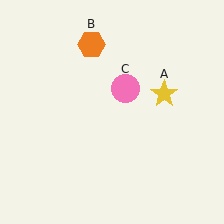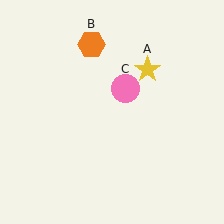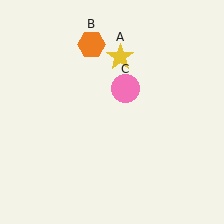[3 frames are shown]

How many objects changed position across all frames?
1 object changed position: yellow star (object A).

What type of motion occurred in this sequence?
The yellow star (object A) rotated counterclockwise around the center of the scene.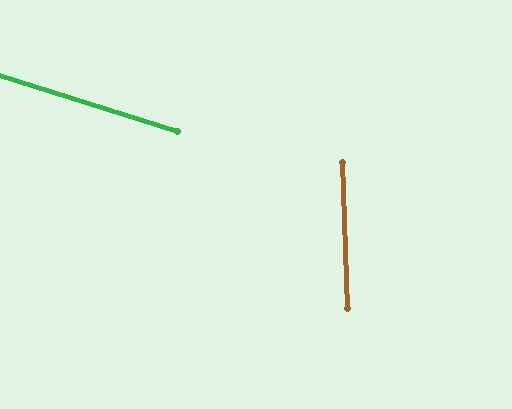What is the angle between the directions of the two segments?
Approximately 71 degrees.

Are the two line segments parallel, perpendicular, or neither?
Neither parallel nor perpendicular — they differ by about 71°.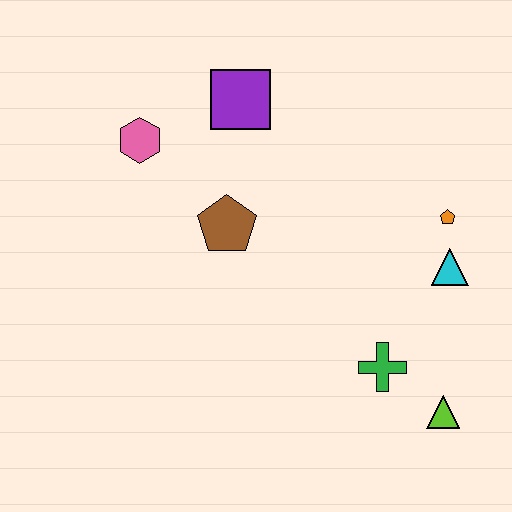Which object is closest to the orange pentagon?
The cyan triangle is closest to the orange pentagon.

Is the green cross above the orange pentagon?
No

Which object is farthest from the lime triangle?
The pink hexagon is farthest from the lime triangle.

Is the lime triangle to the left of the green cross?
No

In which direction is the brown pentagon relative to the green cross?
The brown pentagon is to the left of the green cross.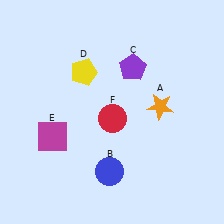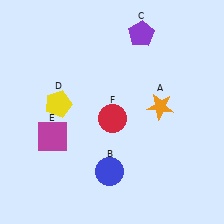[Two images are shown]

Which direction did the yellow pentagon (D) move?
The yellow pentagon (D) moved down.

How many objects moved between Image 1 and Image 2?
2 objects moved between the two images.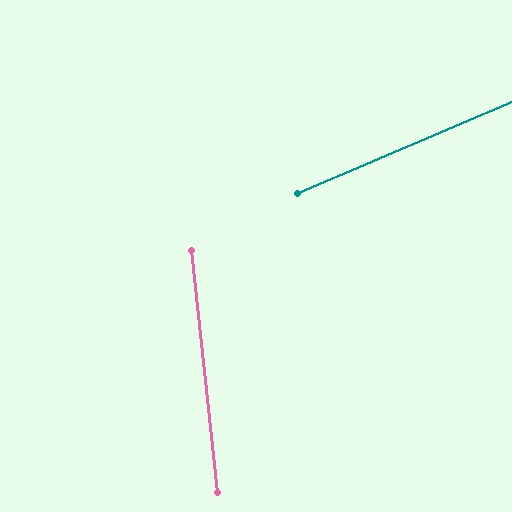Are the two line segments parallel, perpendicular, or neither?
Neither parallel nor perpendicular — they differ by about 73°.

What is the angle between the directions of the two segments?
Approximately 73 degrees.